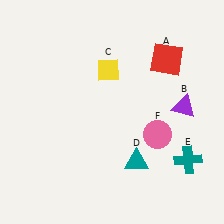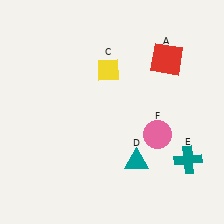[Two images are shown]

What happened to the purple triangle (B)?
The purple triangle (B) was removed in Image 2. It was in the top-right area of Image 1.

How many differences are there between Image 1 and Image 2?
There is 1 difference between the two images.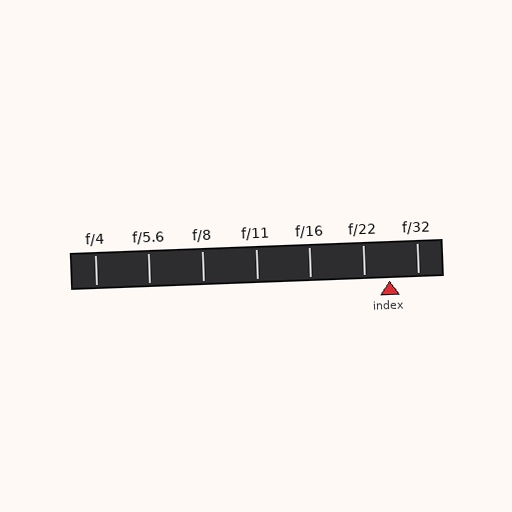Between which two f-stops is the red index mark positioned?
The index mark is between f/22 and f/32.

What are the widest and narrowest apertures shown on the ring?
The widest aperture shown is f/4 and the narrowest is f/32.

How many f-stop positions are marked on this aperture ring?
There are 7 f-stop positions marked.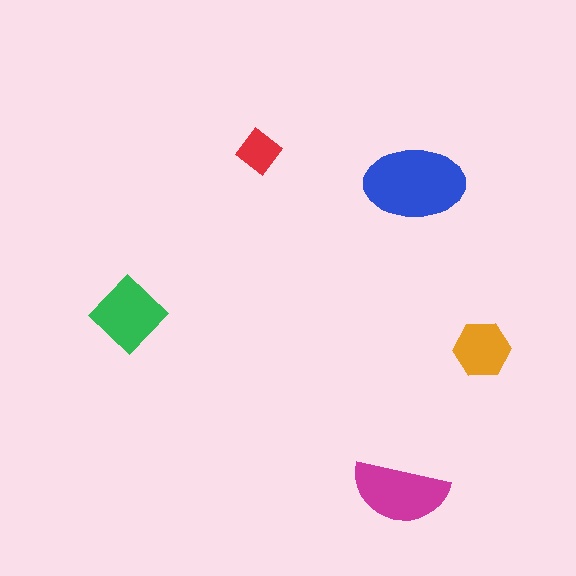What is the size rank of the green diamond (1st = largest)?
3rd.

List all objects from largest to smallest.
The blue ellipse, the magenta semicircle, the green diamond, the orange hexagon, the red diamond.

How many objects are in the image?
There are 5 objects in the image.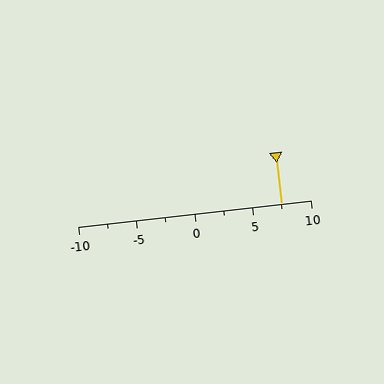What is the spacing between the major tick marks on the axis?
The major ticks are spaced 5 apart.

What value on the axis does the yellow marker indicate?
The marker indicates approximately 7.5.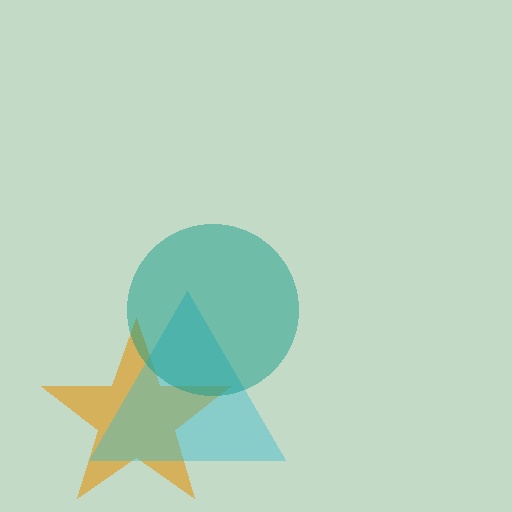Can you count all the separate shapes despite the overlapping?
Yes, there are 3 separate shapes.